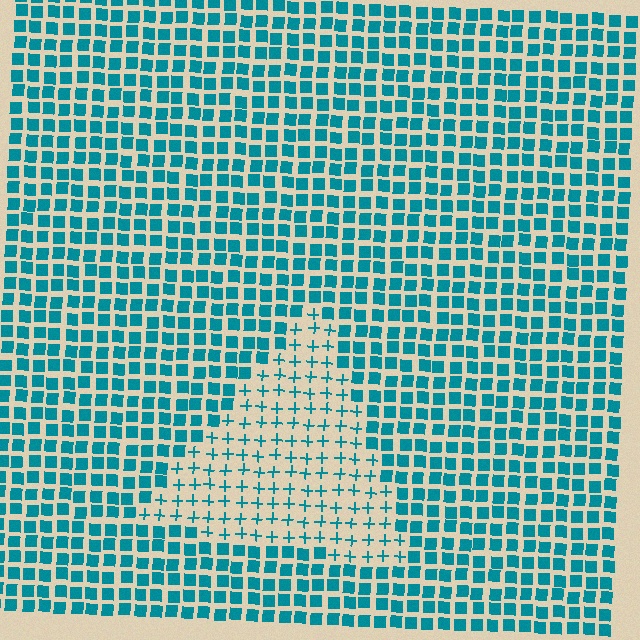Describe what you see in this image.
The image is filled with small teal elements arranged in a uniform grid. A triangle-shaped region contains plus signs, while the surrounding area contains squares. The boundary is defined purely by the change in element shape.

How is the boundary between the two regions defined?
The boundary is defined by a change in element shape: plus signs inside vs. squares outside. All elements share the same color and spacing.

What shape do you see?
I see a triangle.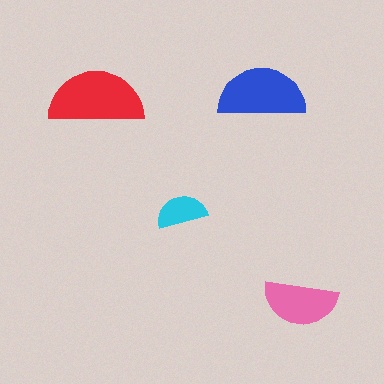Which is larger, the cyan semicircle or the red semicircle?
The red one.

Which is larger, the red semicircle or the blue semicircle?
The red one.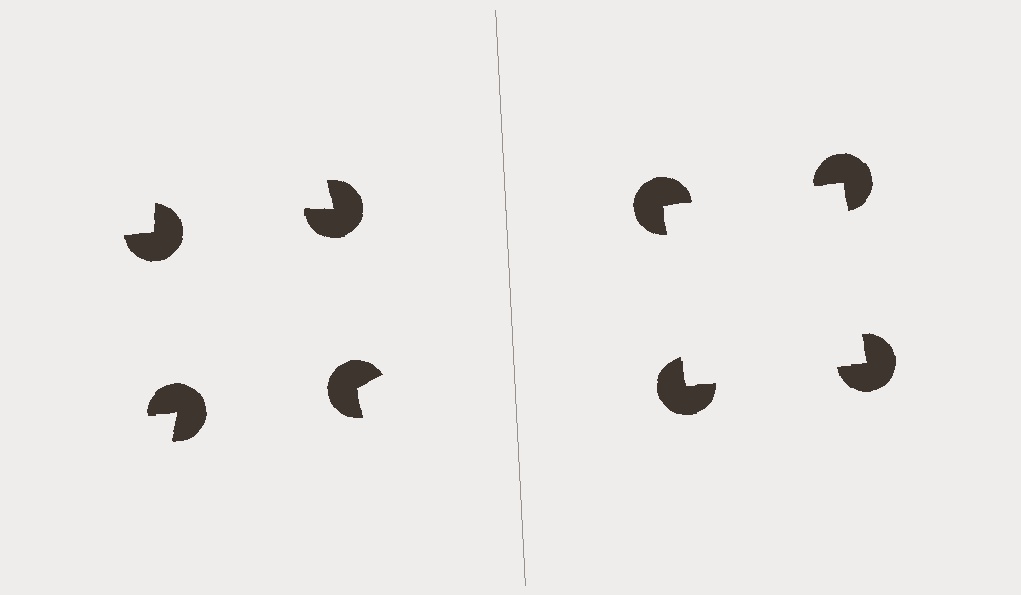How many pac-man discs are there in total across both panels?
8 — 4 on each side.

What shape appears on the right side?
An illusory square.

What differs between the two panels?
The pac-man discs are positioned identically on both sides; only the wedge orientations differ. On the right they align to a square; on the left they are misaligned.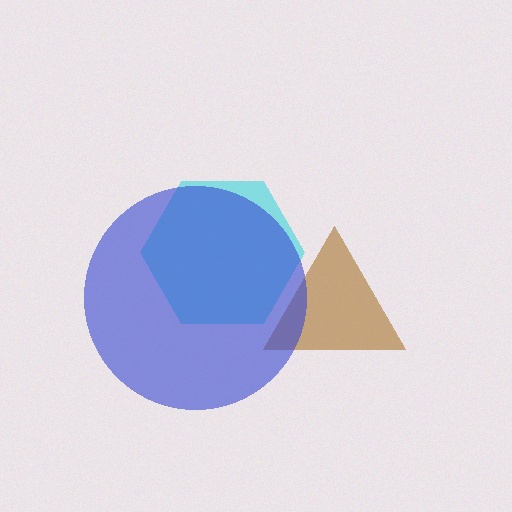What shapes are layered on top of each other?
The layered shapes are: a cyan hexagon, a brown triangle, a blue circle.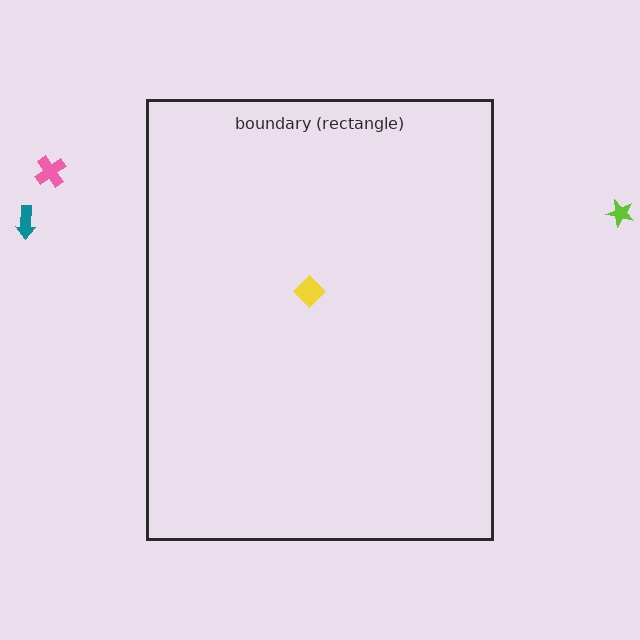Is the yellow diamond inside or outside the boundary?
Inside.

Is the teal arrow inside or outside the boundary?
Outside.